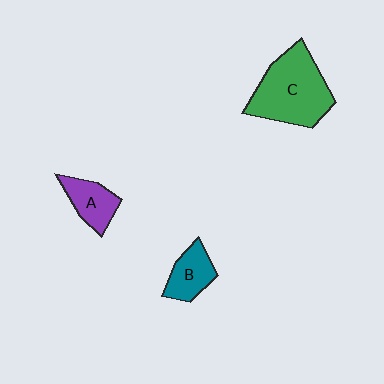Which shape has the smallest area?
Shape B (teal).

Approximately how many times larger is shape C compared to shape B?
Approximately 2.3 times.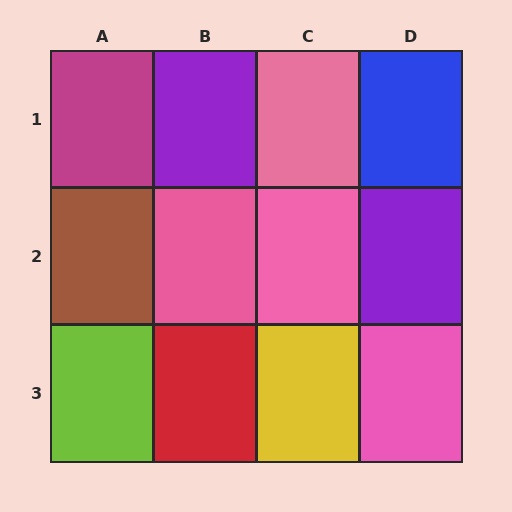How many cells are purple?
2 cells are purple.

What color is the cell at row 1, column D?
Blue.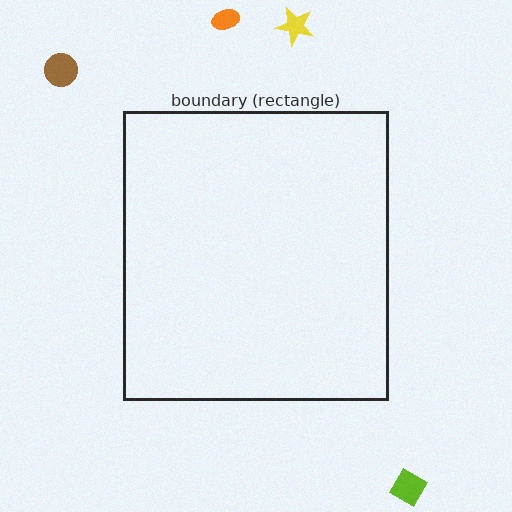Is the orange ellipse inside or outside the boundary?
Outside.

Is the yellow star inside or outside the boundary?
Outside.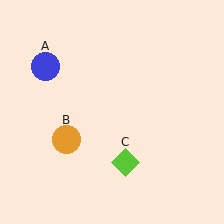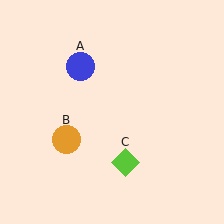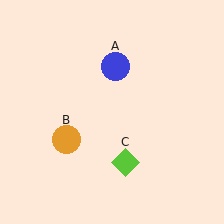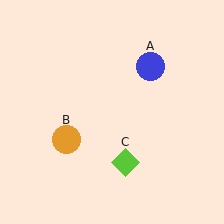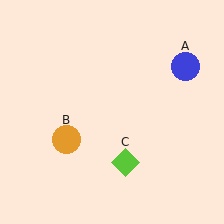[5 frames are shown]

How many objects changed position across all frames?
1 object changed position: blue circle (object A).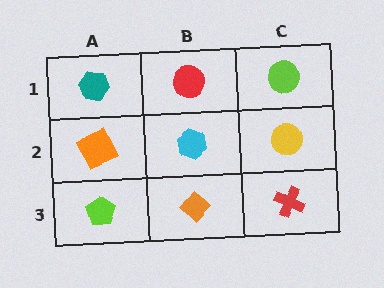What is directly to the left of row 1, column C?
A red circle.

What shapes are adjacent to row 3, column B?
A cyan hexagon (row 2, column B), a lime pentagon (row 3, column A), a red cross (row 3, column C).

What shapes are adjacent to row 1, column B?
A cyan hexagon (row 2, column B), a teal hexagon (row 1, column A), a lime circle (row 1, column C).